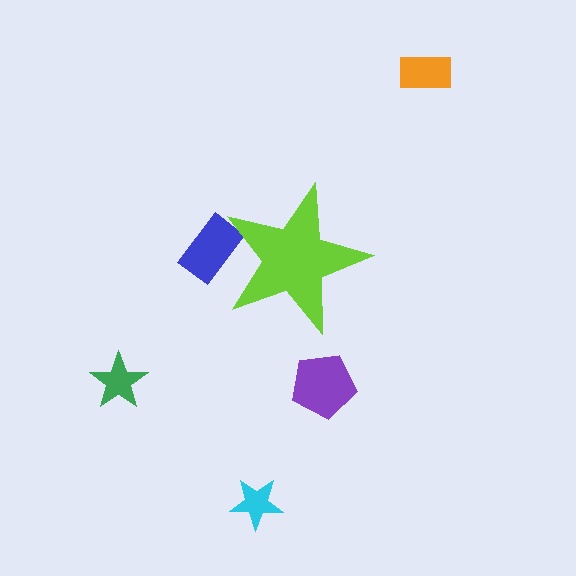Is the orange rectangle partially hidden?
No, the orange rectangle is fully visible.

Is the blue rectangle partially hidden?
Yes, the blue rectangle is partially hidden behind the lime star.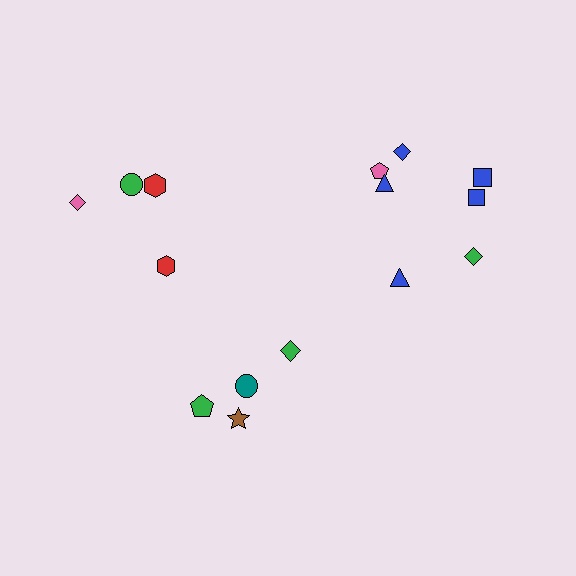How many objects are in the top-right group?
There are 7 objects.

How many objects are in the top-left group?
There are 4 objects.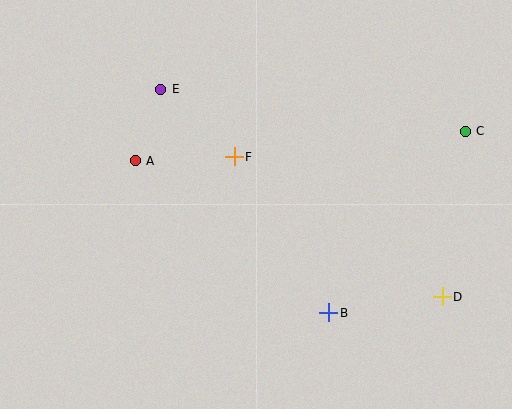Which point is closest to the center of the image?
Point F at (234, 157) is closest to the center.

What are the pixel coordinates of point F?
Point F is at (234, 157).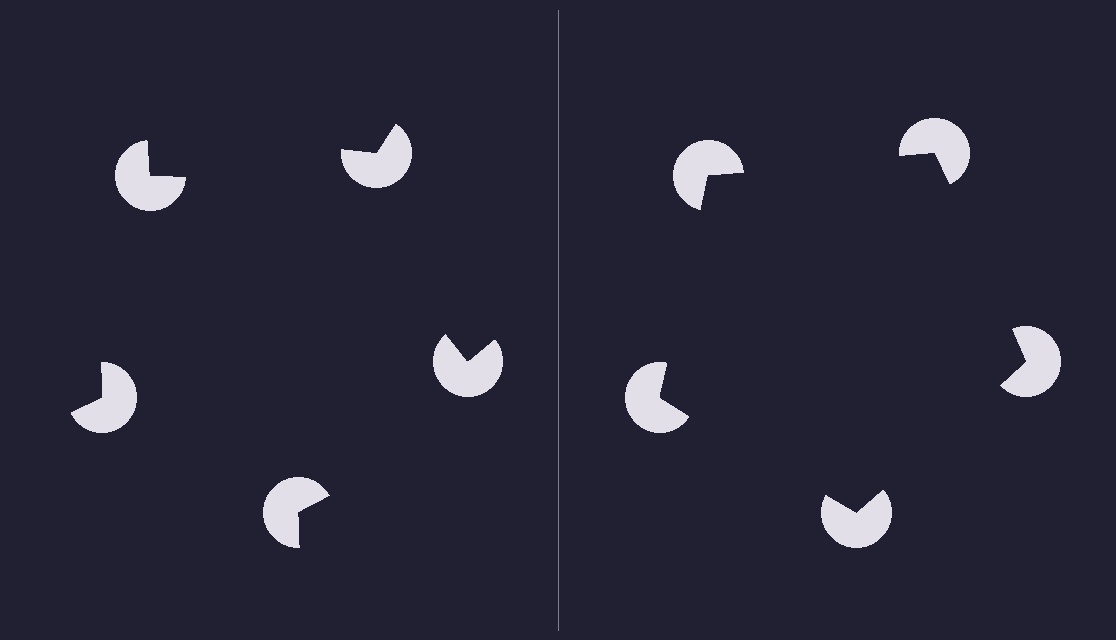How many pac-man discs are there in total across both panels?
10 — 5 on each side.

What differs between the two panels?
The pac-man discs are positioned identically on both sides; only the wedge orientations differ. On the right they align to a pentagon; on the left they are misaligned.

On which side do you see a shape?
An illusory pentagon appears on the right side. On the left side the wedge cuts are rotated, so no coherent shape forms.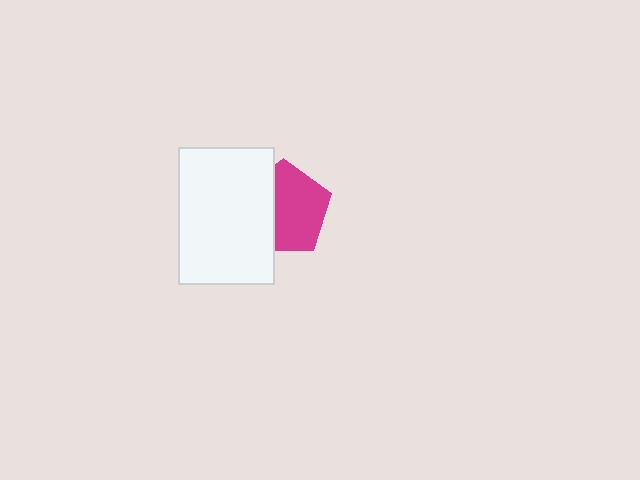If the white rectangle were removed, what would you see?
You would see the complete magenta pentagon.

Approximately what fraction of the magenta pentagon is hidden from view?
Roughly 38% of the magenta pentagon is hidden behind the white rectangle.